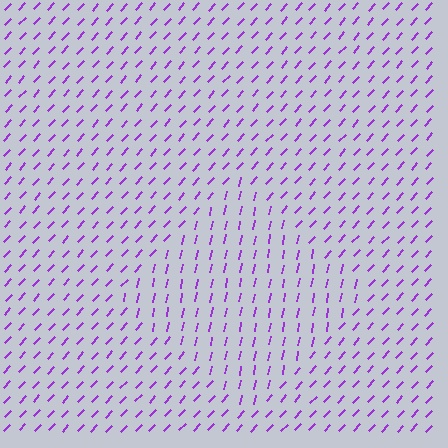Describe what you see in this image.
The image is filled with small purple line segments. A diamond region in the image has lines oriented differently from the surrounding lines, creating a visible texture boundary.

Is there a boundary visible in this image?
Yes, there is a texture boundary formed by a change in line orientation.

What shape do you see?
I see a diamond.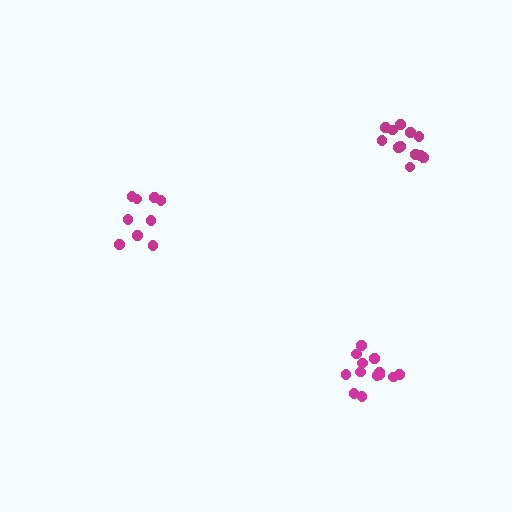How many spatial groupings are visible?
There are 3 spatial groupings.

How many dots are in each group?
Group 1: 9 dots, Group 2: 13 dots, Group 3: 12 dots (34 total).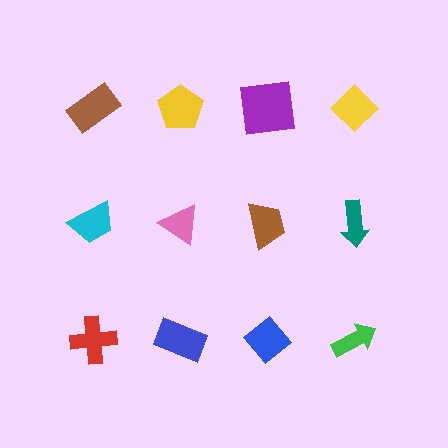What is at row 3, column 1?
A red cross.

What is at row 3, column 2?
A blue rectangle.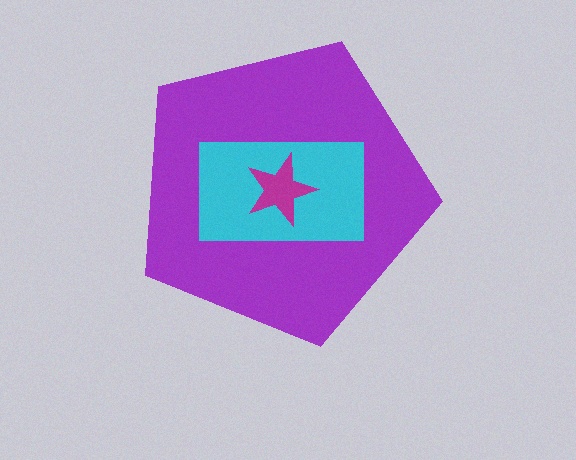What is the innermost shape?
The magenta star.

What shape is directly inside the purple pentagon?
The cyan rectangle.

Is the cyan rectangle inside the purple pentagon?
Yes.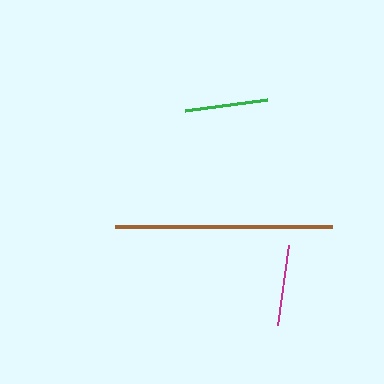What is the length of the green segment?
The green segment is approximately 82 pixels long.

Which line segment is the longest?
The brown line is the longest at approximately 217 pixels.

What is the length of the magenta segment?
The magenta segment is approximately 82 pixels long.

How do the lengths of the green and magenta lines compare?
The green and magenta lines are approximately the same length.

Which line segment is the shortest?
The magenta line is the shortest at approximately 82 pixels.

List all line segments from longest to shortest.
From longest to shortest: brown, green, magenta.